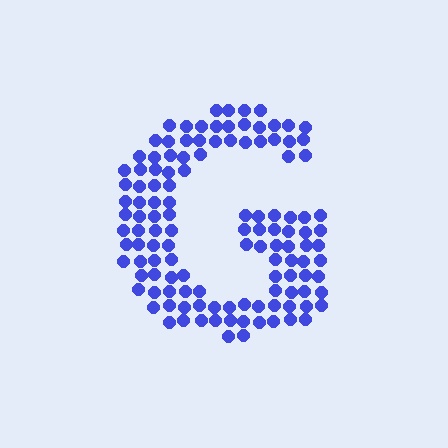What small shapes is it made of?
It is made of small circles.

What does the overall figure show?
The overall figure shows the letter G.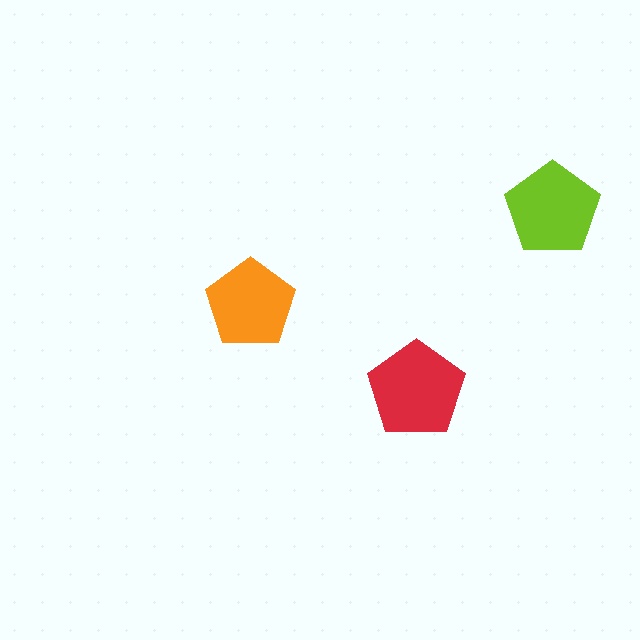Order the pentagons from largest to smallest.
the red one, the lime one, the orange one.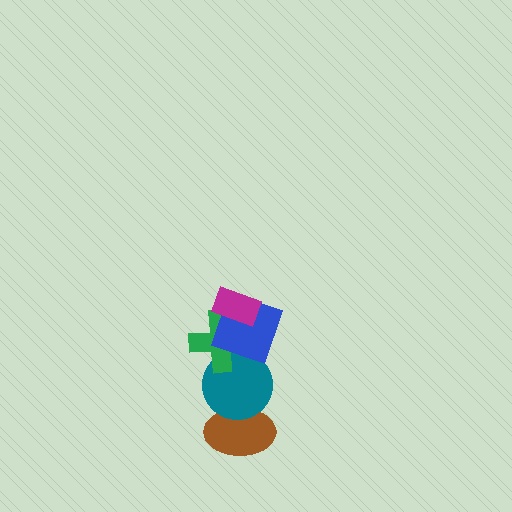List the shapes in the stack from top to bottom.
From top to bottom: the magenta rectangle, the blue square, the green cross, the teal circle, the brown ellipse.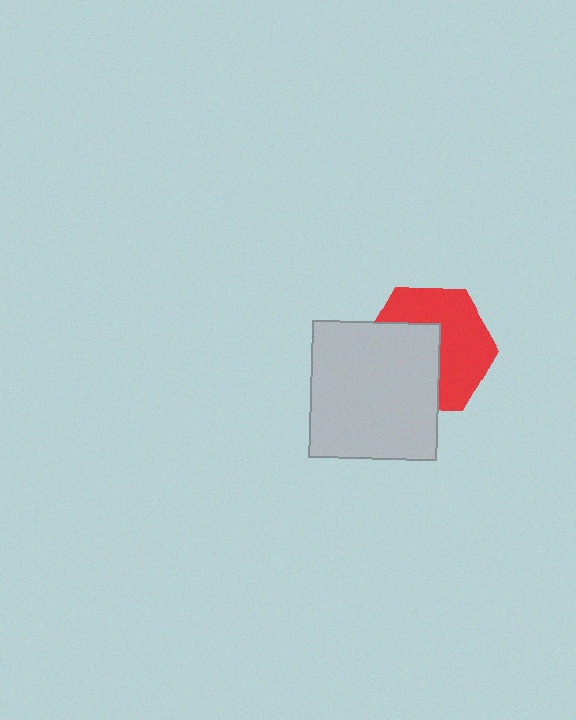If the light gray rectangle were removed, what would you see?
You would see the complete red hexagon.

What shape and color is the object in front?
The object in front is a light gray rectangle.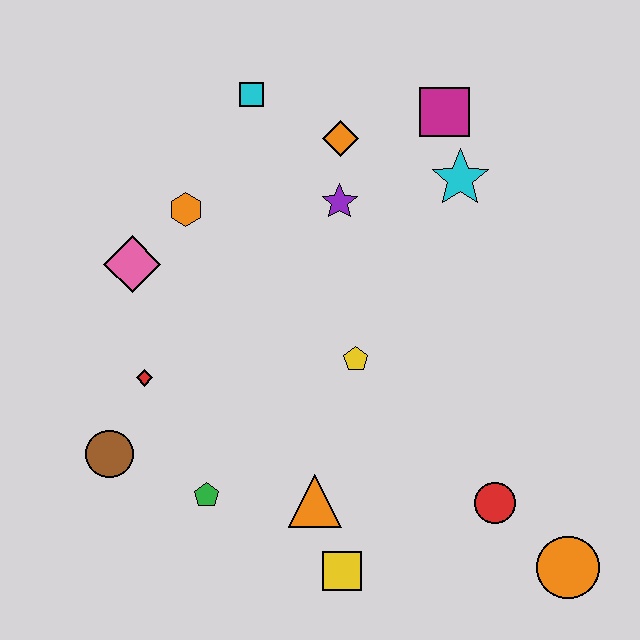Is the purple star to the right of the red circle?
No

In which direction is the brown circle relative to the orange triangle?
The brown circle is to the left of the orange triangle.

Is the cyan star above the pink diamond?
Yes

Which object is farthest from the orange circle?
The cyan square is farthest from the orange circle.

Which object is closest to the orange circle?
The red circle is closest to the orange circle.